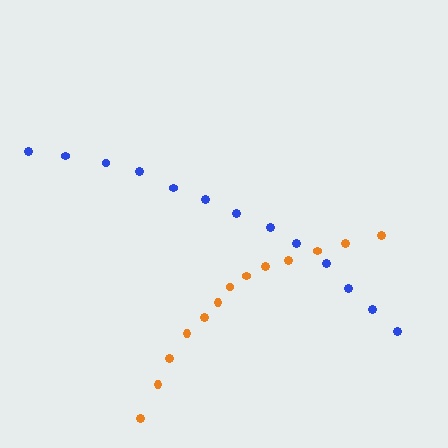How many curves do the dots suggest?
There are 2 distinct paths.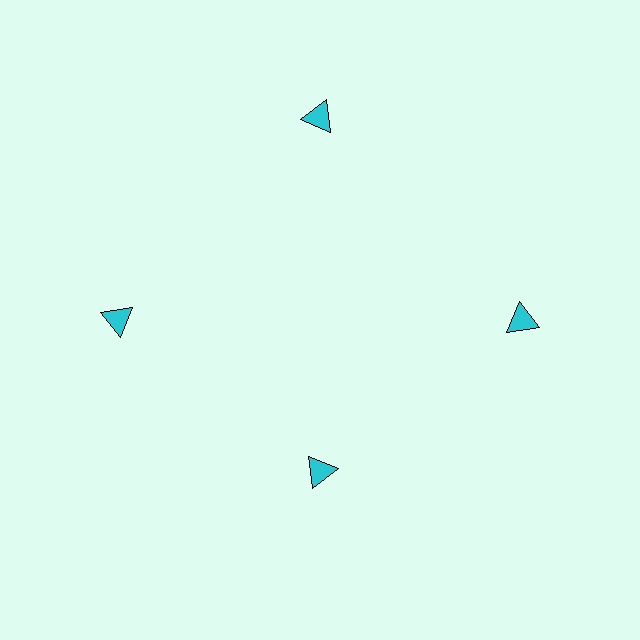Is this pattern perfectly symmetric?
No. The 4 cyan triangles are arranged in a ring, but one element near the 6 o'clock position is pulled inward toward the center, breaking the 4-fold rotational symmetry.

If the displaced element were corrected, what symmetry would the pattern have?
It would have 4-fold rotational symmetry — the pattern would map onto itself every 90 degrees.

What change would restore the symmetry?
The symmetry would be restored by moving it outward, back onto the ring so that all 4 triangles sit at equal angles and equal distance from the center.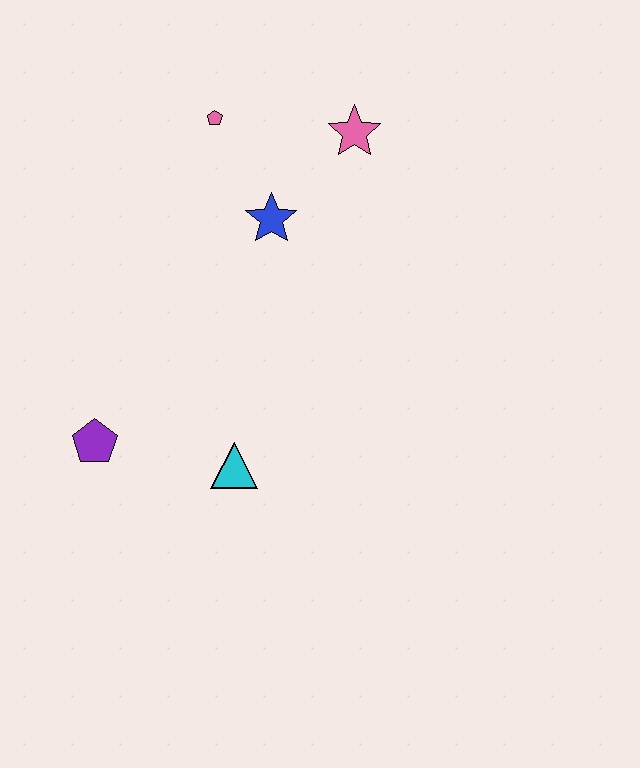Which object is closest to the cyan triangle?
The purple pentagon is closest to the cyan triangle.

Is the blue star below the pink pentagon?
Yes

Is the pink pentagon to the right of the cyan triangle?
No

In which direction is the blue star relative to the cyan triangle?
The blue star is above the cyan triangle.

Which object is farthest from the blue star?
The purple pentagon is farthest from the blue star.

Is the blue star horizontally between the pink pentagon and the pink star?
Yes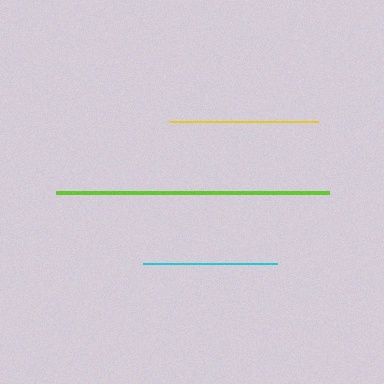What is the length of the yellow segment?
The yellow segment is approximately 149 pixels long.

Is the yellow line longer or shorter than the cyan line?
The yellow line is longer than the cyan line.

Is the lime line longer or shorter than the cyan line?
The lime line is longer than the cyan line.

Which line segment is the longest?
The lime line is the longest at approximately 273 pixels.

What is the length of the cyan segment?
The cyan segment is approximately 134 pixels long.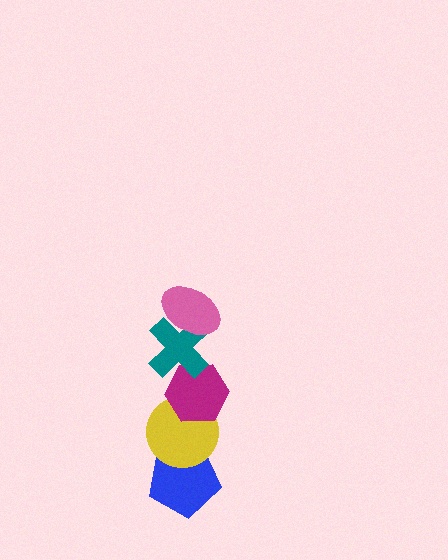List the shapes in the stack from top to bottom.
From top to bottom: the pink ellipse, the teal cross, the magenta hexagon, the yellow circle, the blue pentagon.